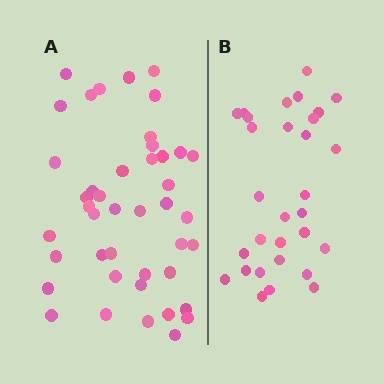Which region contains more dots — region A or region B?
Region A (the left region) has more dots.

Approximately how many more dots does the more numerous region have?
Region A has approximately 15 more dots than region B.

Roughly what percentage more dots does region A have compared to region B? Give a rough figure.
About 45% more.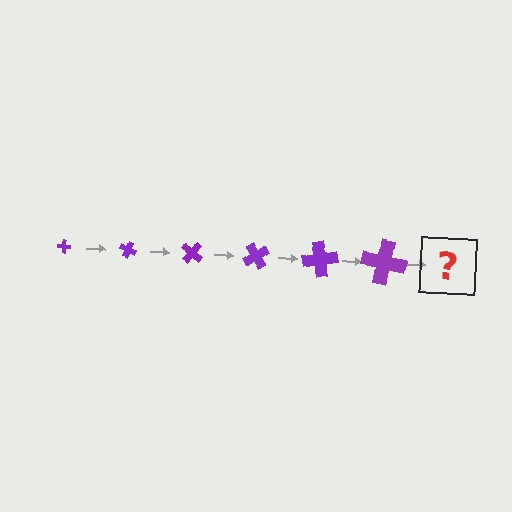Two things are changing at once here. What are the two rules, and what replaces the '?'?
The two rules are that the cross grows larger each step and it rotates 20 degrees each step. The '?' should be a cross, larger than the previous one and rotated 120 degrees from the start.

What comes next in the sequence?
The next element should be a cross, larger than the previous one and rotated 120 degrees from the start.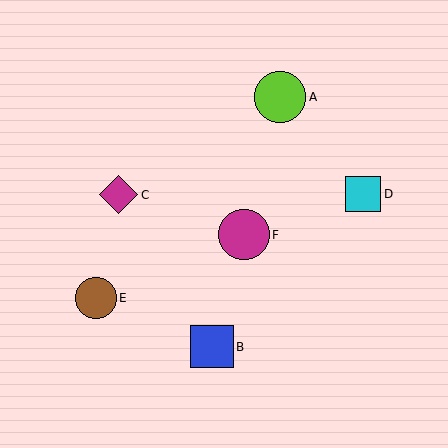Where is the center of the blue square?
The center of the blue square is at (212, 347).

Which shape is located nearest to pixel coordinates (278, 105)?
The lime circle (labeled A) at (280, 97) is nearest to that location.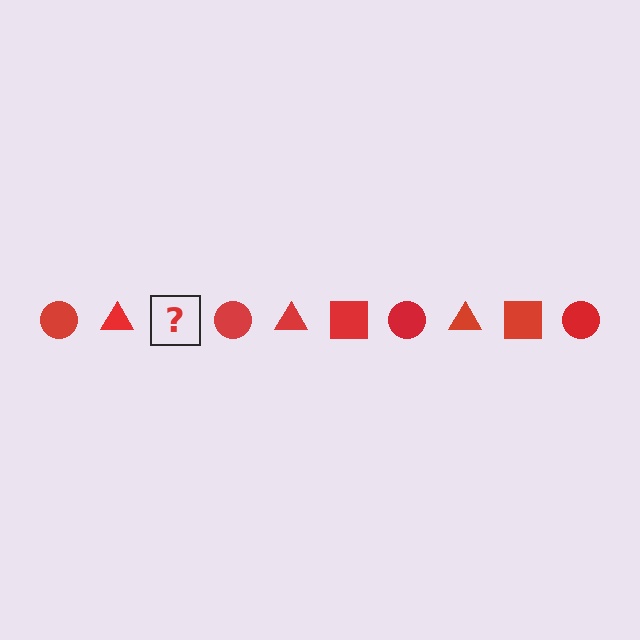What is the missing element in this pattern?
The missing element is a red square.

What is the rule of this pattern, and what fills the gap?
The rule is that the pattern cycles through circle, triangle, square shapes in red. The gap should be filled with a red square.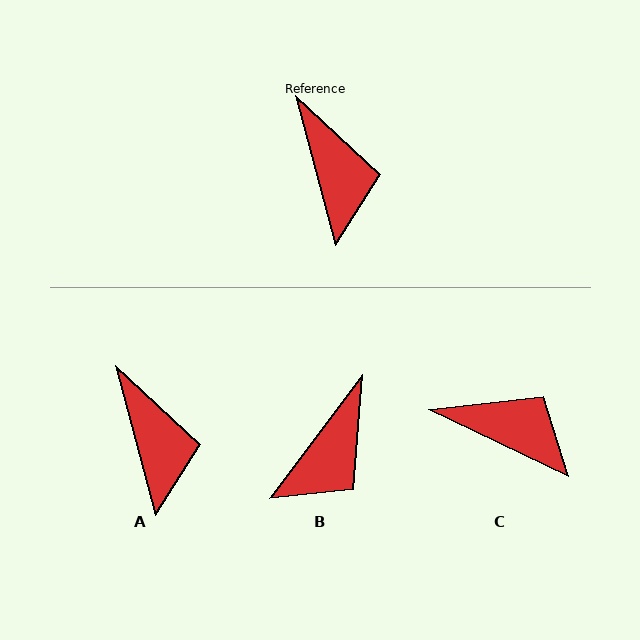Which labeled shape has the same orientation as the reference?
A.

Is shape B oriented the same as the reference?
No, it is off by about 52 degrees.